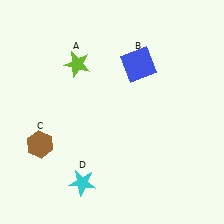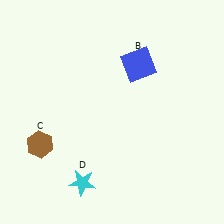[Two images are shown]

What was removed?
The lime star (A) was removed in Image 2.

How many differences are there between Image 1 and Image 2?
There is 1 difference between the two images.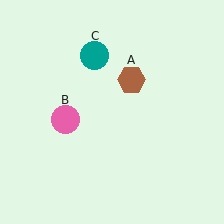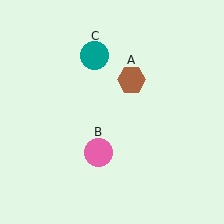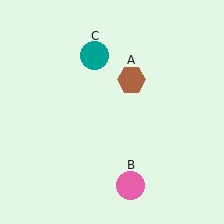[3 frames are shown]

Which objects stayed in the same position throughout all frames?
Brown hexagon (object A) and teal circle (object C) remained stationary.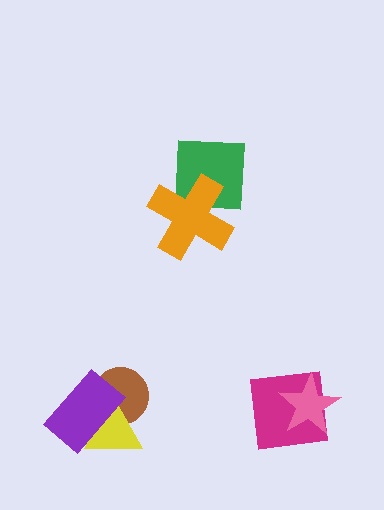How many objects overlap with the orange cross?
1 object overlaps with the orange cross.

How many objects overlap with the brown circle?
2 objects overlap with the brown circle.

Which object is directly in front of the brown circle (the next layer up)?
The yellow triangle is directly in front of the brown circle.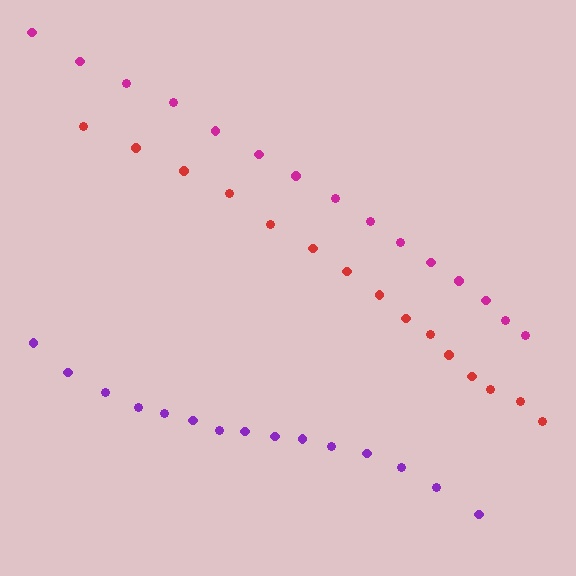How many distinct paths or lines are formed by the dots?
There are 3 distinct paths.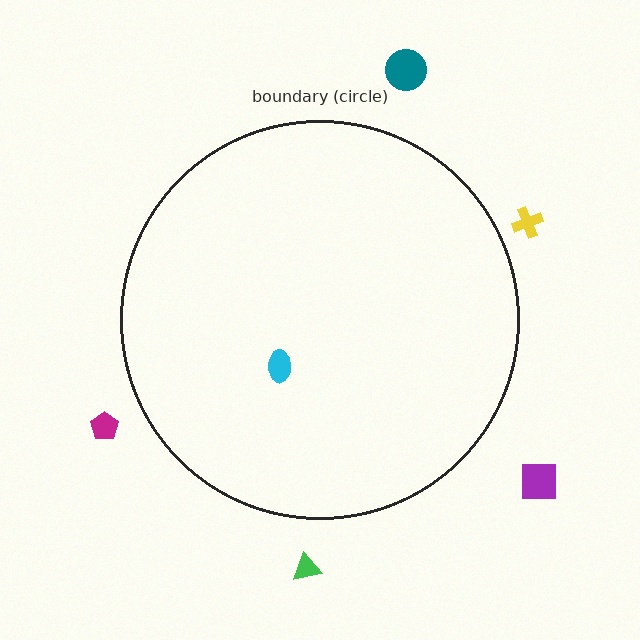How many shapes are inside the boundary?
1 inside, 5 outside.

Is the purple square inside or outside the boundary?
Outside.